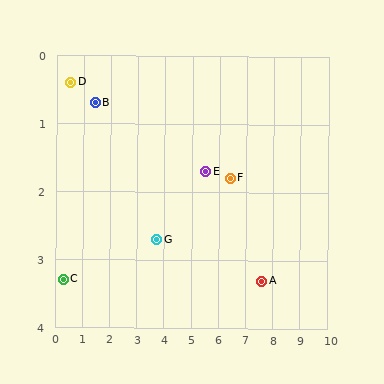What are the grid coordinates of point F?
Point F is at approximately (6.4, 1.8).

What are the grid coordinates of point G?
Point G is at approximately (3.7, 2.7).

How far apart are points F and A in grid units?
Points F and A are about 1.9 grid units apart.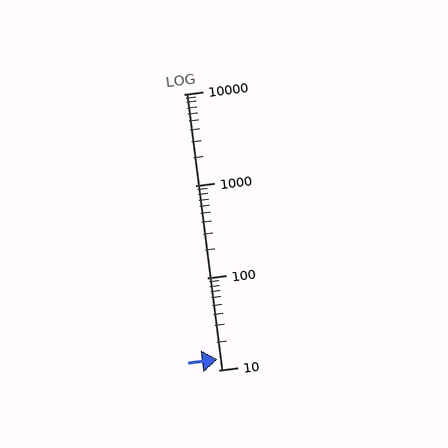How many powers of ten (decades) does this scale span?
The scale spans 3 decades, from 10 to 10000.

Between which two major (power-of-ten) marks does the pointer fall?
The pointer is between 10 and 100.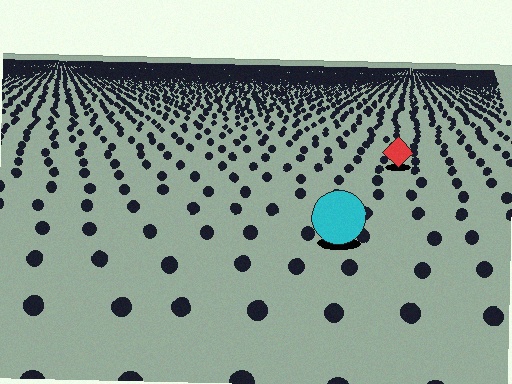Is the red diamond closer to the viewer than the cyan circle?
No. The cyan circle is closer — you can tell from the texture gradient: the ground texture is coarser near it.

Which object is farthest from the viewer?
The red diamond is farthest from the viewer. It appears smaller and the ground texture around it is denser.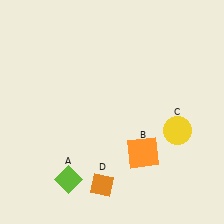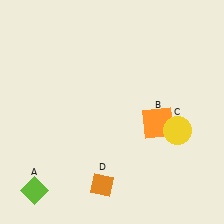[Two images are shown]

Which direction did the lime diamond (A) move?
The lime diamond (A) moved left.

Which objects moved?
The objects that moved are: the lime diamond (A), the orange square (B).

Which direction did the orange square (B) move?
The orange square (B) moved up.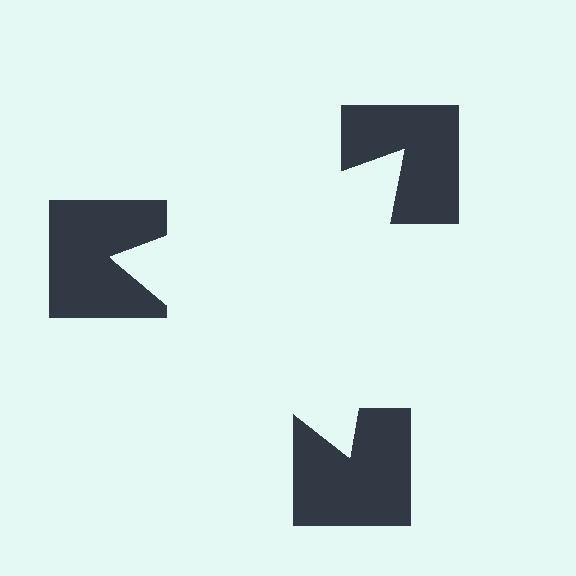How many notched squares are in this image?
There are 3 — one at each vertex of the illusory triangle.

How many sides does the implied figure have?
3 sides.